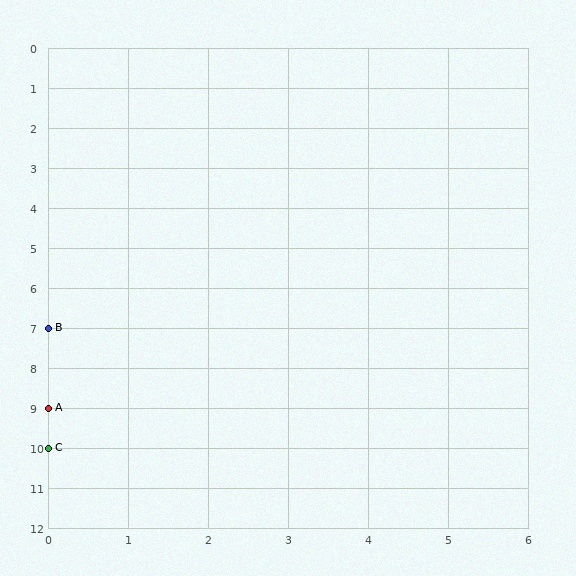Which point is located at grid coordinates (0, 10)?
Point C is at (0, 10).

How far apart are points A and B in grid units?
Points A and B are 2 rows apart.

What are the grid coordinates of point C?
Point C is at grid coordinates (0, 10).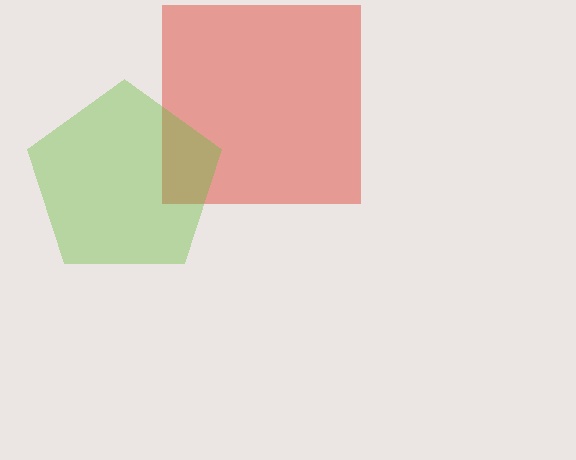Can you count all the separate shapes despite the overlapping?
Yes, there are 2 separate shapes.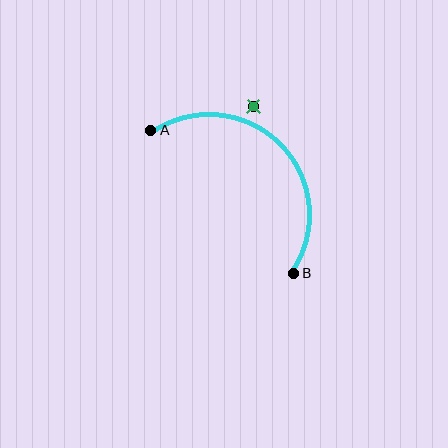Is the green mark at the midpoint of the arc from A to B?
No — the green mark does not lie on the arc at all. It sits slightly outside the curve.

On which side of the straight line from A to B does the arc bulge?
The arc bulges above and to the right of the straight line connecting A and B.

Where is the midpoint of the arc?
The arc midpoint is the point on the curve farthest from the straight line joining A and B. It sits above and to the right of that line.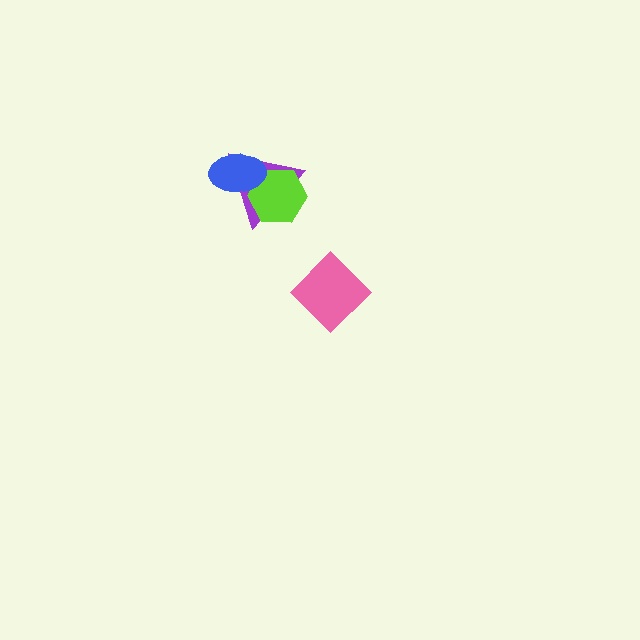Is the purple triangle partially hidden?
Yes, it is partially covered by another shape.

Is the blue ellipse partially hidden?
No, no other shape covers it.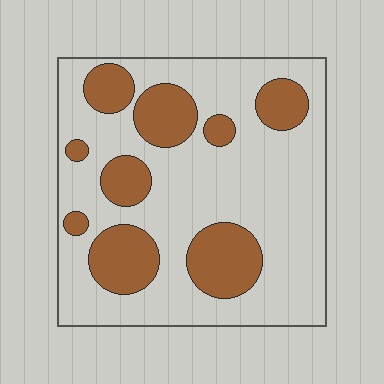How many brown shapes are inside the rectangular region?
9.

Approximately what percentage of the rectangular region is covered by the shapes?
Approximately 30%.